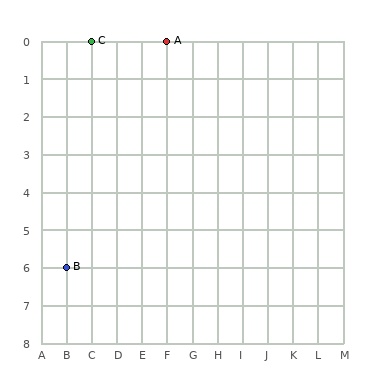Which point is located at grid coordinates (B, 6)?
Point B is at (B, 6).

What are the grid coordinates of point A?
Point A is at grid coordinates (F, 0).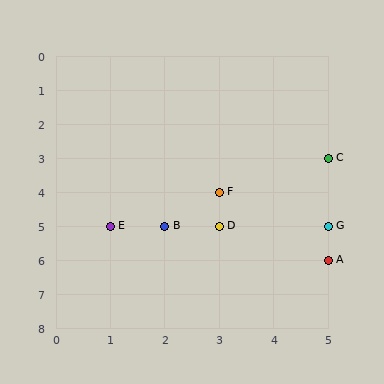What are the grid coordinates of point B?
Point B is at grid coordinates (2, 5).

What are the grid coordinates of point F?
Point F is at grid coordinates (3, 4).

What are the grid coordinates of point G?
Point G is at grid coordinates (5, 5).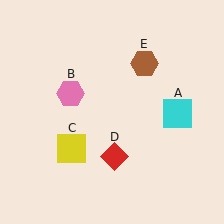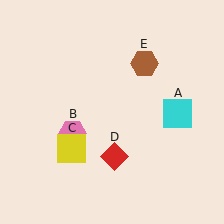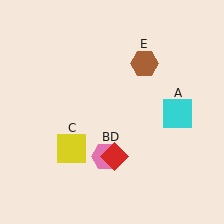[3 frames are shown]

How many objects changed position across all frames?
1 object changed position: pink hexagon (object B).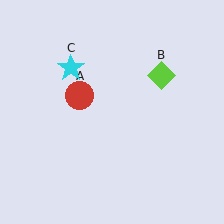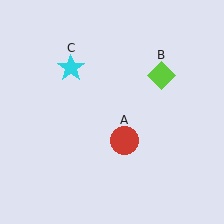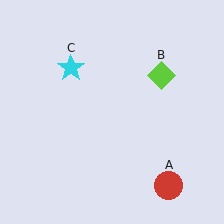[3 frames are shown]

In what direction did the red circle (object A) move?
The red circle (object A) moved down and to the right.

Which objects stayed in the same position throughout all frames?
Lime diamond (object B) and cyan star (object C) remained stationary.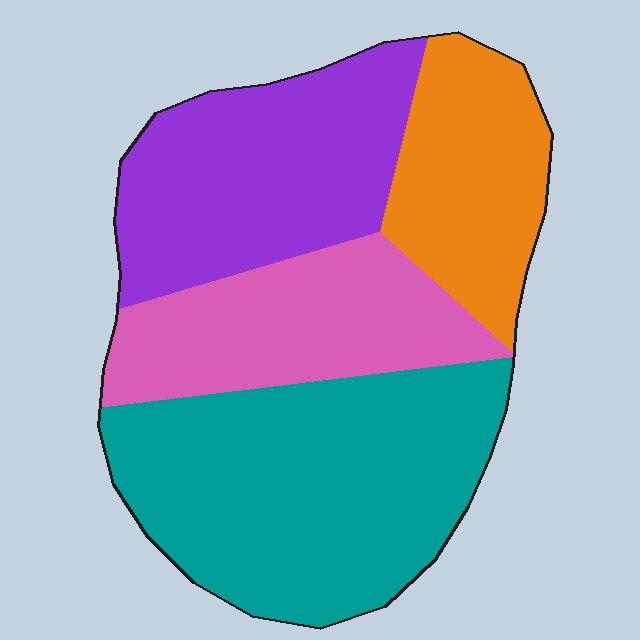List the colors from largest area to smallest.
From largest to smallest: teal, purple, pink, orange.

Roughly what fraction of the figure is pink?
Pink takes up about one fifth (1/5) of the figure.